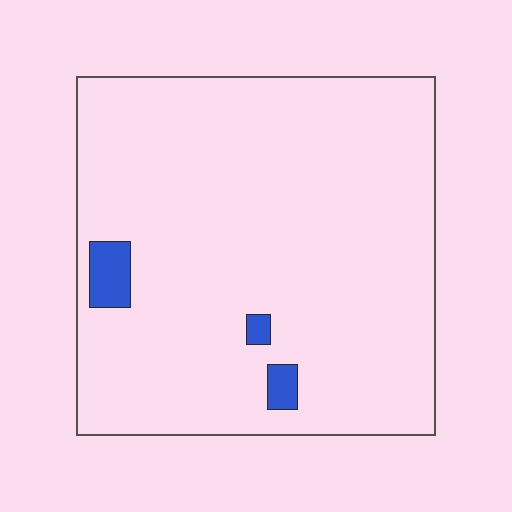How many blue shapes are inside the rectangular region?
3.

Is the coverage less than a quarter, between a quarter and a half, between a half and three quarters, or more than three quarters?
Less than a quarter.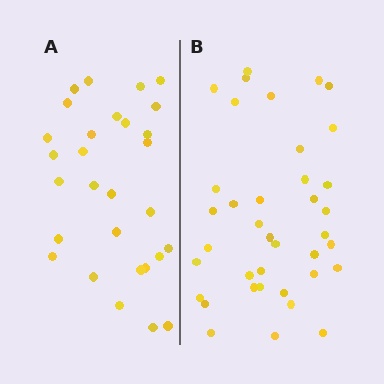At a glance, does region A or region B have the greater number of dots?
Region B (the right region) has more dots.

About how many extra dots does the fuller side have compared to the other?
Region B has roughly 8 or so more dots than region A.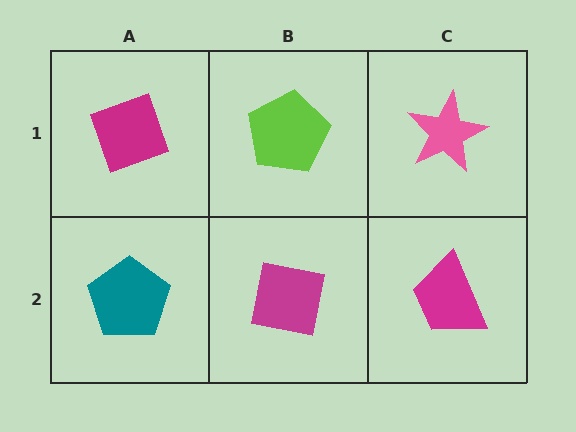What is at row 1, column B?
A lime pentagon.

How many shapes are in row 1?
3 shapes.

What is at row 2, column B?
A magenta square.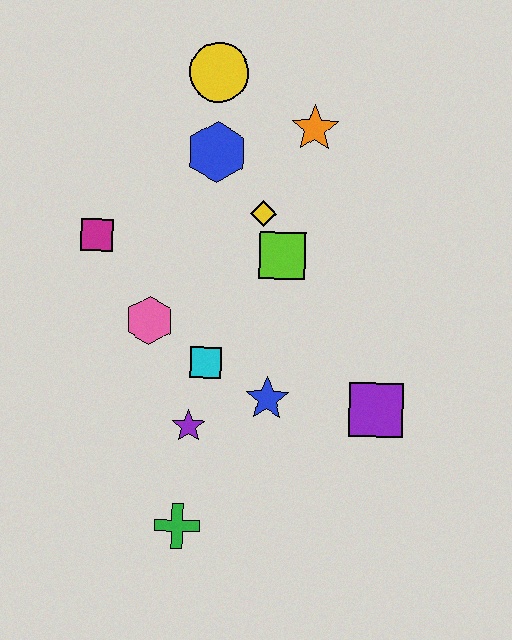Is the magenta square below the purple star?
No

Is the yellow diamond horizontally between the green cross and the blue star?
Yes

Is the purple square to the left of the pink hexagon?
No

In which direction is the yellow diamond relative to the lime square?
The yellow diamond is above the lime square.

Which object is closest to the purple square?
The blue star is closest to the purple square.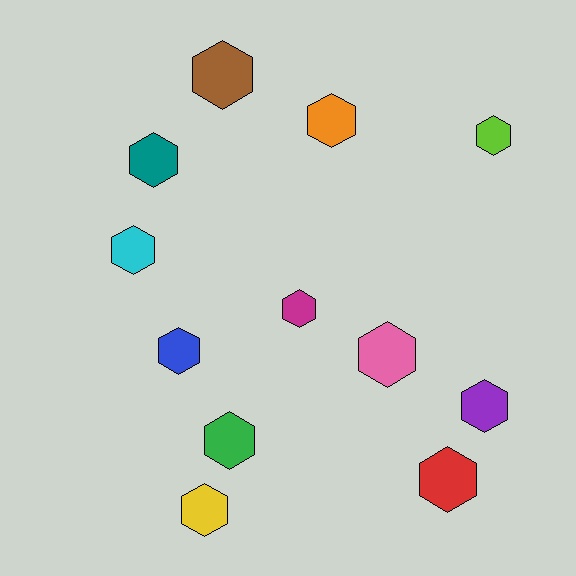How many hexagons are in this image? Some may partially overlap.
There are 12 hexagons.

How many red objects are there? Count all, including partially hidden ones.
There is 1 red object.